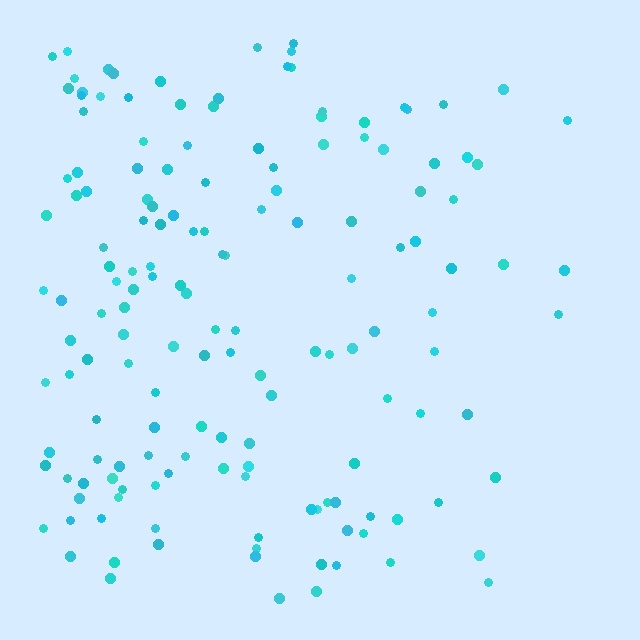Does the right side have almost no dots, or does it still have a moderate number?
Still a moderate number, just noticeably fewer than the left.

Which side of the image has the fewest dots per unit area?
The right.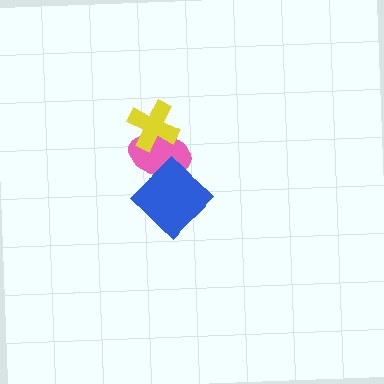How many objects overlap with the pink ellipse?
2 objects overlap with the pink ellipse.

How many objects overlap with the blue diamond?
1 object overlaps with the blue diamond.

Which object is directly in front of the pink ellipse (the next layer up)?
The yellow cross is directly in front of the pink ellipse.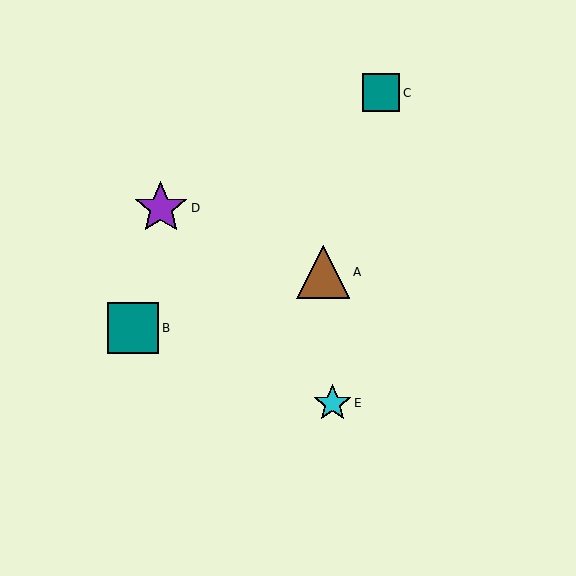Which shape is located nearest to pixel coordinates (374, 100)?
The teal square (labeled C) at (381, 93) is nearest to that location.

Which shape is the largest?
The purple star (labeled D) is the largest.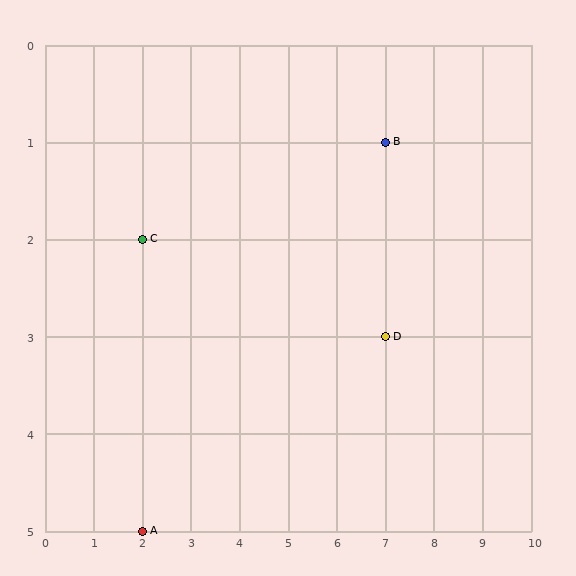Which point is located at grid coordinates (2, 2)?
Point C is at (2, 2).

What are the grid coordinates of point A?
Point A is at grid coordinates (2, 5).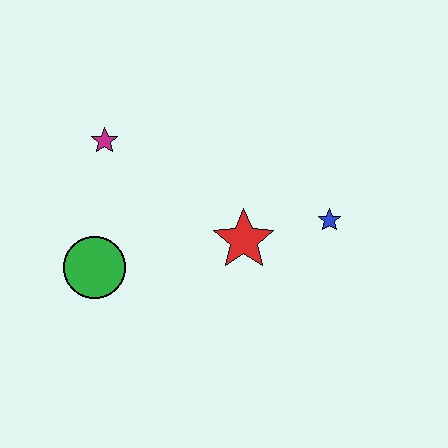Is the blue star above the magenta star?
No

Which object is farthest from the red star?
The magenta star is farthest from the red star.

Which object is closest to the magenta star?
The green circle is closest to the magenta star.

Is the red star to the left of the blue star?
Yes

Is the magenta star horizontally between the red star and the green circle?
Yes